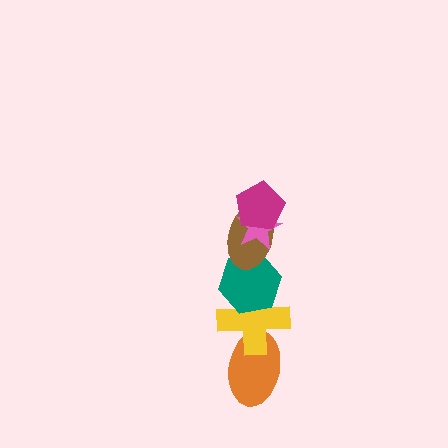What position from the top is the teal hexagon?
The teal hexagon is 4th from the top.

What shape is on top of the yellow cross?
The teal hexagon is on top of the yellow cross.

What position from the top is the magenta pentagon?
The magenta pentagon is 1st from the top.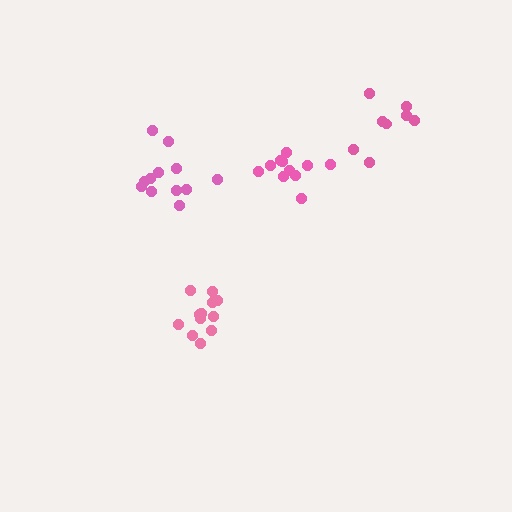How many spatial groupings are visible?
There are 4 spatial groupings.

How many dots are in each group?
Group 1: 12 dots, Group 2: 12 dots, Group 3: 8 dots, Group 4: 11 dots (43 total).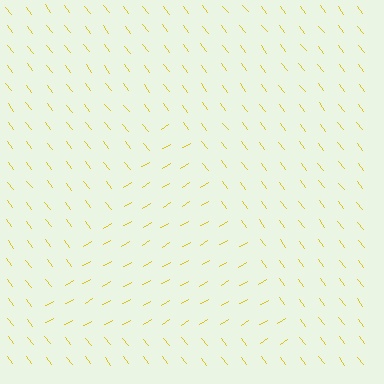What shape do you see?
I see a triangle.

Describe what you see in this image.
The image is filled with small yellow line segments. A triangle region in the image has lines oriented differently from the surrounding lines, creating a visible texture boundary.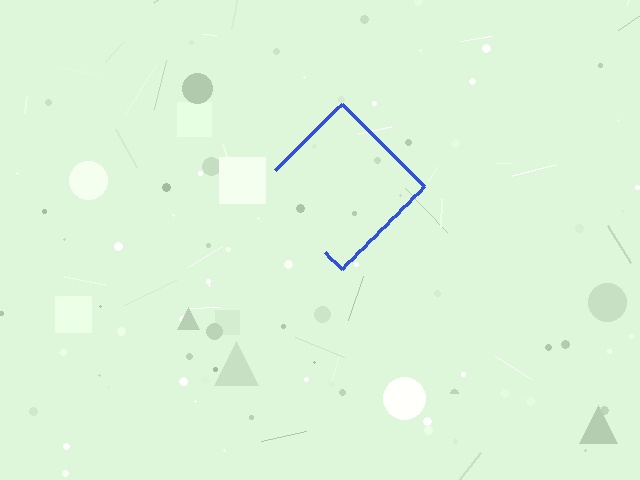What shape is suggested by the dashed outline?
The dashed outline suggests a diamond.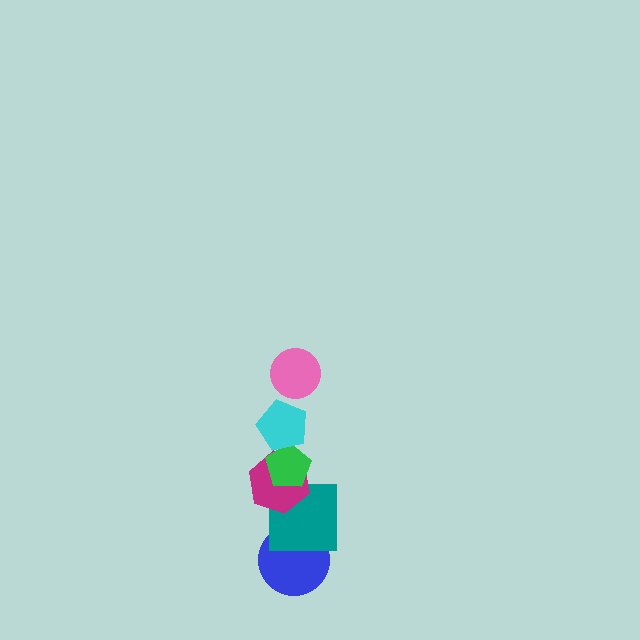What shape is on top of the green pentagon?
The cyan pentagon is on top of the green pentagon.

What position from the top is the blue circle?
The blue circle is 6th from the top.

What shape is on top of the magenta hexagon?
The green pentagon is on top of the magenta hexagon.